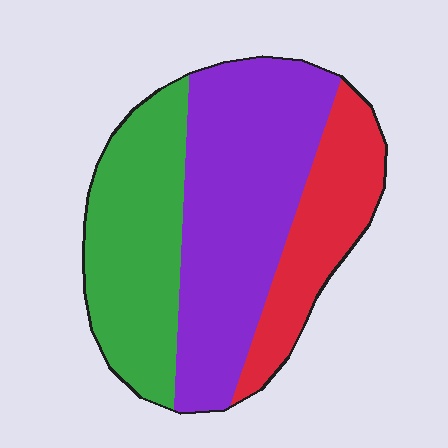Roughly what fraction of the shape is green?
Green takes up about one third (1/3) of the shape.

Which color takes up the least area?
Red, at roughly 20%.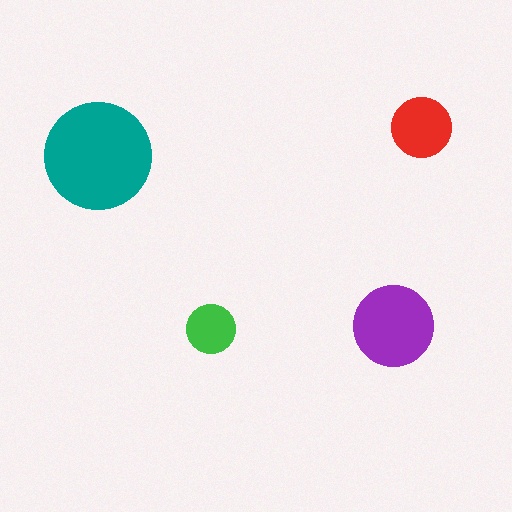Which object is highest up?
The red circle is topmost.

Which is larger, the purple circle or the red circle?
The purple one.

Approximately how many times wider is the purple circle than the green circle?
About 1.5 times wider.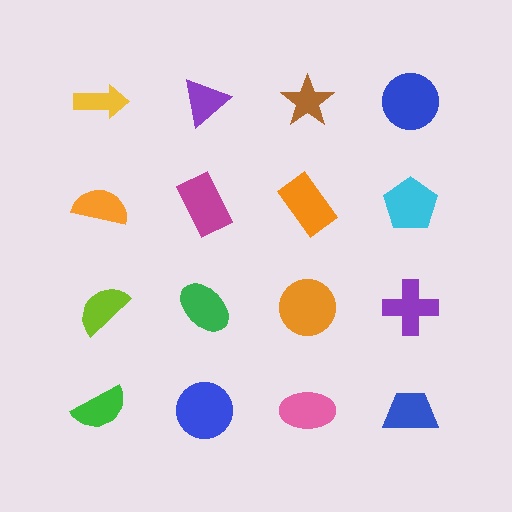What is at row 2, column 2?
A magenta rectangle.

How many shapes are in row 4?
4 shapes.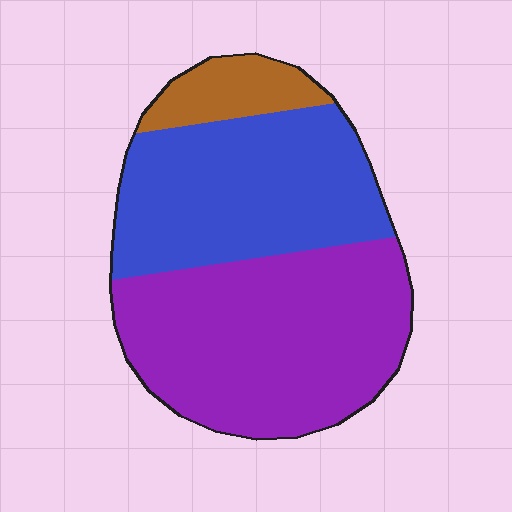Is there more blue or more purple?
Purple.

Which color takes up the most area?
Purple, at roughly 50%.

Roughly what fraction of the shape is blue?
Blue takes up about two fifths (2/5) of the shape.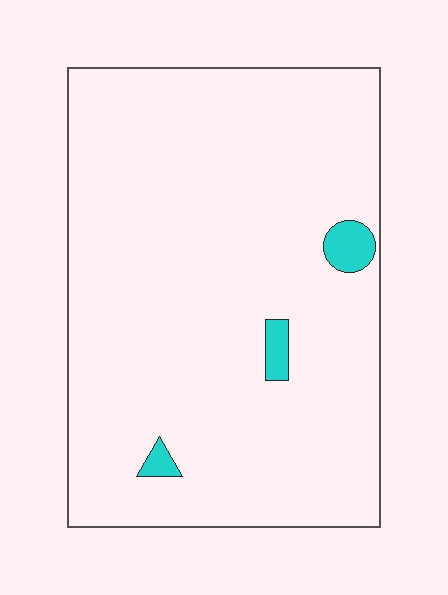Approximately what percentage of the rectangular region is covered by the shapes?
Approximately 5%.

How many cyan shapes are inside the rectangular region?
3.